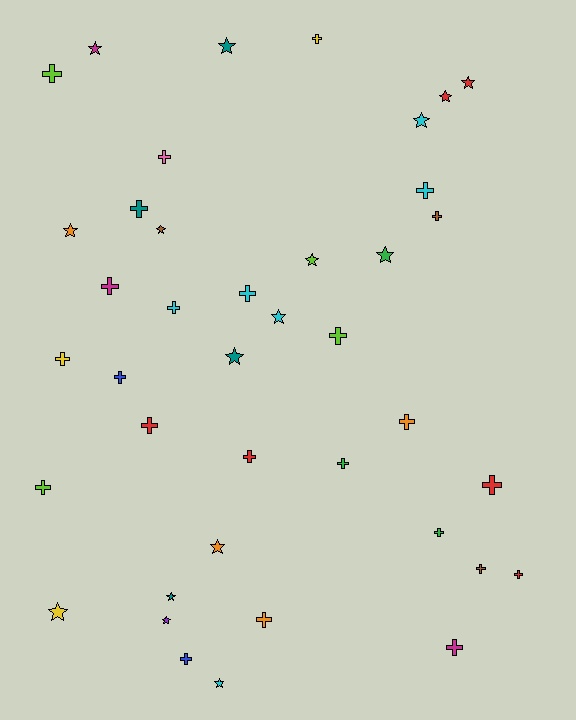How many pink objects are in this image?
There is 1 pink object.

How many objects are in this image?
There are 40 objects.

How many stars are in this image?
There are 16 stars.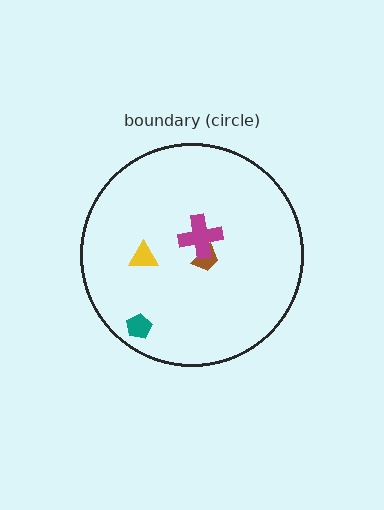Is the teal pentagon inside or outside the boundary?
Inside.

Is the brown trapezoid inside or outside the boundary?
Inside.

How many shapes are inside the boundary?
4 inside, 0 outside.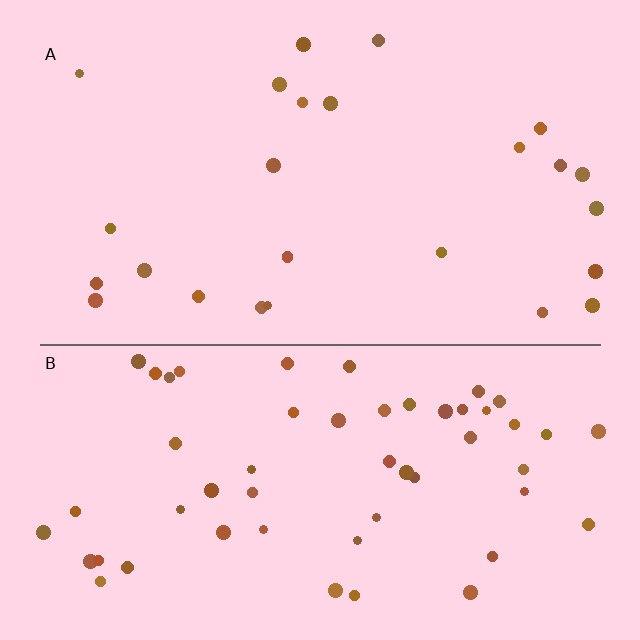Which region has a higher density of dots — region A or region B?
B (the bottom).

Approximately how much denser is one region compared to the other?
Approximately 2.1× — region B over region A.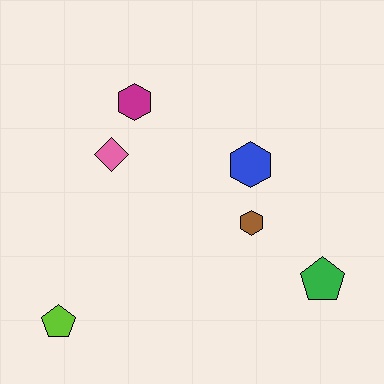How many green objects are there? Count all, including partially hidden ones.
There is 1 green object.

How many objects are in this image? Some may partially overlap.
There are 6 objects.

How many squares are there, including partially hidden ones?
There are no squares.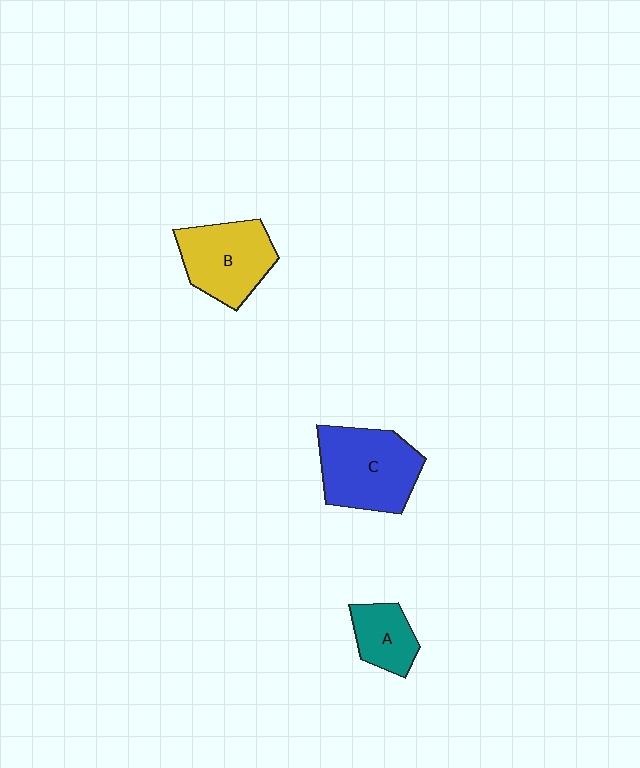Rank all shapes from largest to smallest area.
From largest to smallest: C (blue), B (yellow), A (teal).